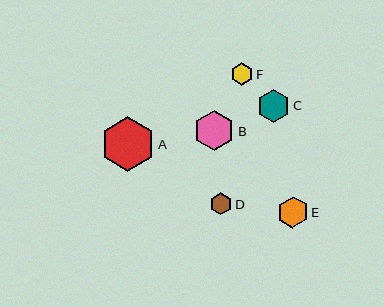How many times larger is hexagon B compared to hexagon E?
Hexagon B is approximately 1.3 times the size of hexagon E.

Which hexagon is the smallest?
Hexagon D is the smallest with a size of approximately 22 pixels.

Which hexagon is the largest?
Hexagon A is the largest with a size of approximately 54 pixels.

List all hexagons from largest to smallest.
From largest to smallest: A, B, C, E, F, D.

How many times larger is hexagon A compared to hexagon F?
Hexagon A is approximately 2.4 times the size of hexagon F.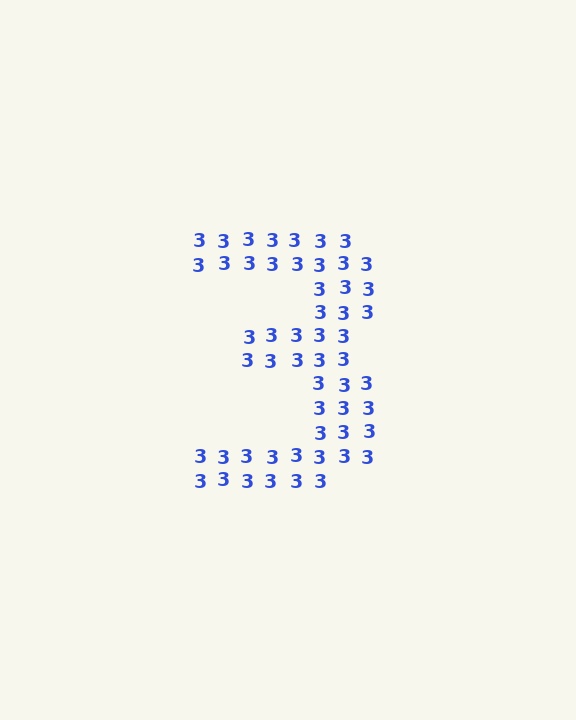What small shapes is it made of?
It is made of small digit 3's.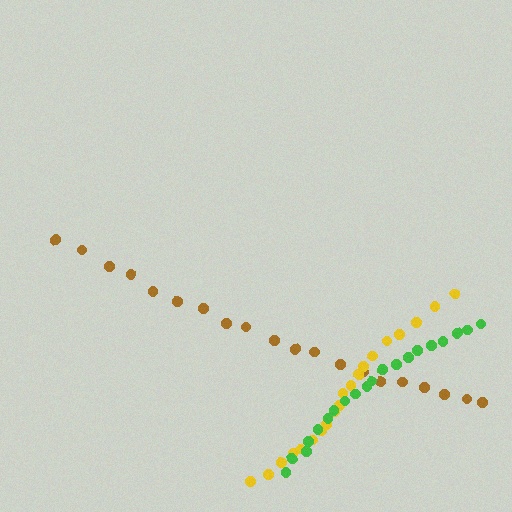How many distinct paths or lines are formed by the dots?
There are 3 distinct paths.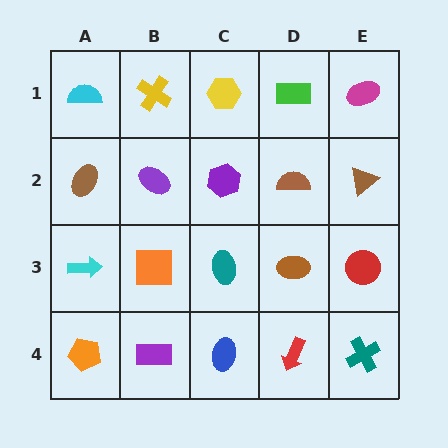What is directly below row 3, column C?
A blue ellipse.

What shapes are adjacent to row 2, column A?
A cyan semicircle (row 1, column A), a cyan arrow (row 3, column A), a purple ellipse (row 2, column B).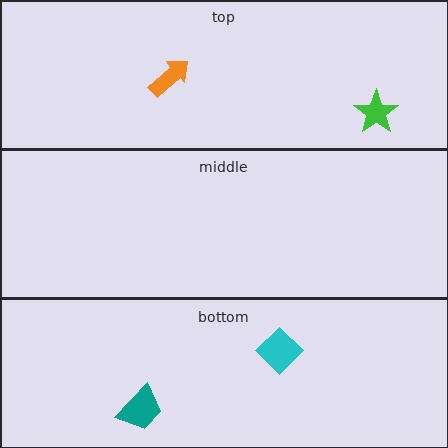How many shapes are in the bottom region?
2.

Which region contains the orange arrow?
The top region.